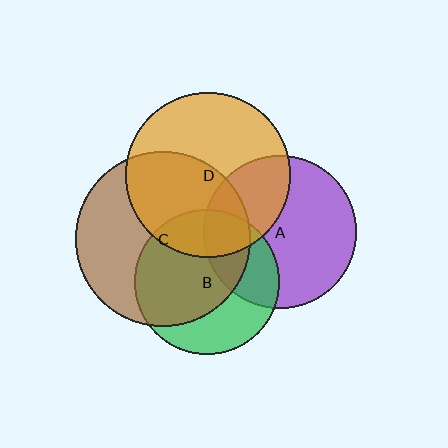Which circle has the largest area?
Circle C (brown).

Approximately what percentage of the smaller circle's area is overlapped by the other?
Approximately 25%.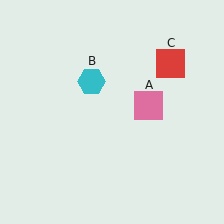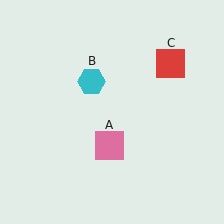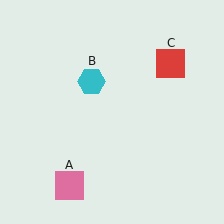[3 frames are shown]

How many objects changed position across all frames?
1 object changed position: pink square (object A).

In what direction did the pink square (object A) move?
The pink square (object A) moved down and to the left.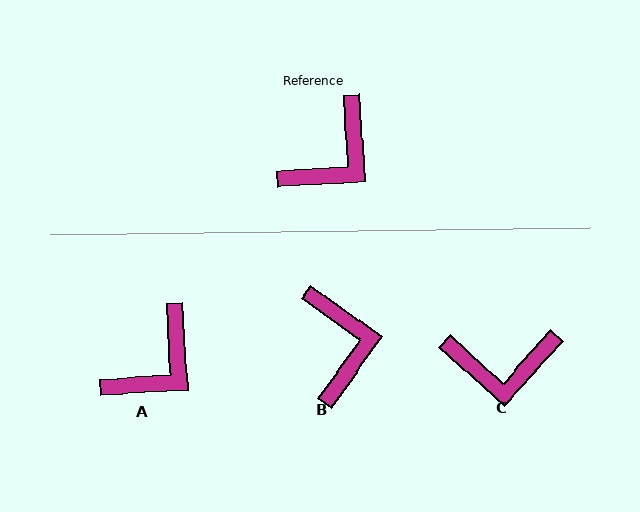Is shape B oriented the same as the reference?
No, it is off by about 51 degrees.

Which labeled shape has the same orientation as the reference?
A.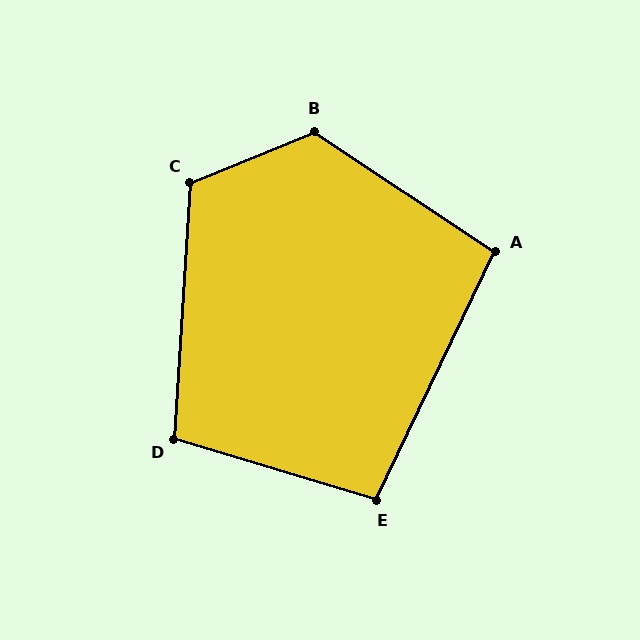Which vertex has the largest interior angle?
B, at approximately 124 degrees.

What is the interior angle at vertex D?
Approximately 103 degrees (obtuse).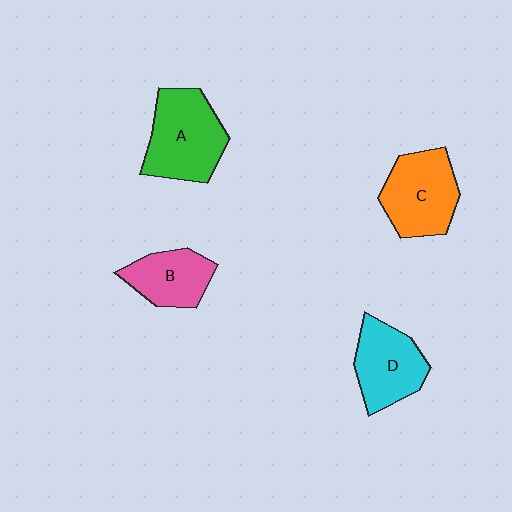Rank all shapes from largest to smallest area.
From largest to smallest: A (green), C (orange), D (cyan), B (pink).